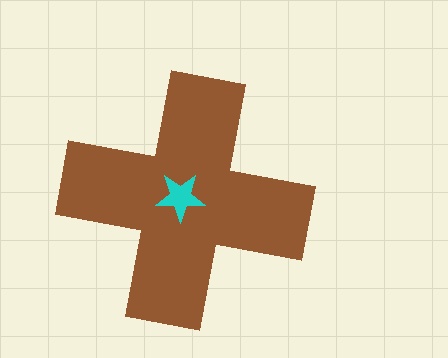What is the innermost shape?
The cyan star.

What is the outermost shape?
The brown cross.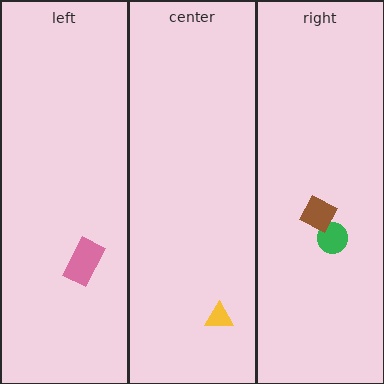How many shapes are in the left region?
1.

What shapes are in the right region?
The green circle, the brown diamond.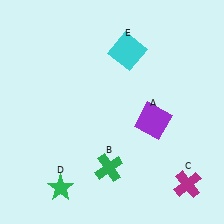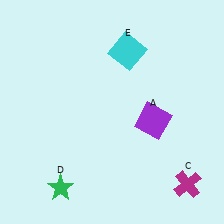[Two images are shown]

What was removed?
The green cross (B) was removed in Image 2.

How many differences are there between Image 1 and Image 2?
There is 1 difference between the two images.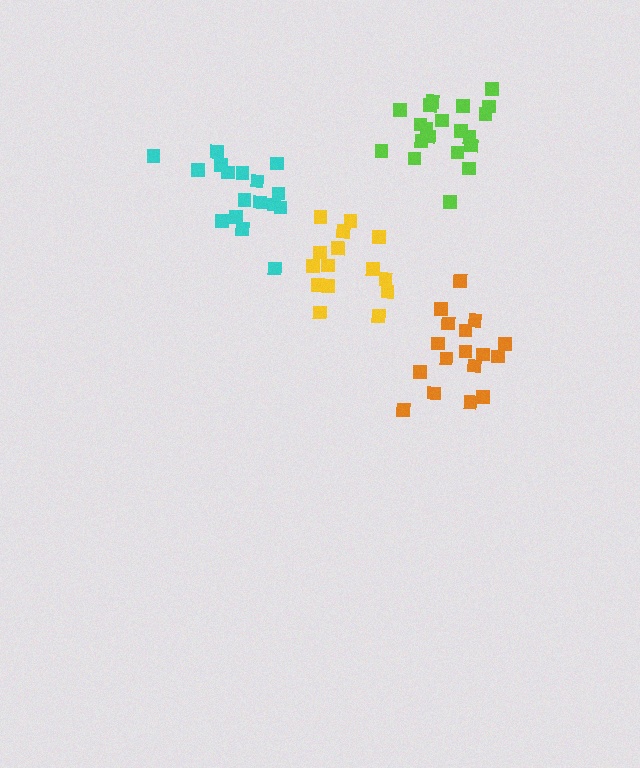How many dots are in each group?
Group 1: 17 dots, Group 2: 20 dots, Group 3: 17 dots, Group 4: 15 dots (69 total).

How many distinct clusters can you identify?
There are 4 distinct clusters.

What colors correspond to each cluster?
The clusters are colored: cyan, lime, orange, yellow.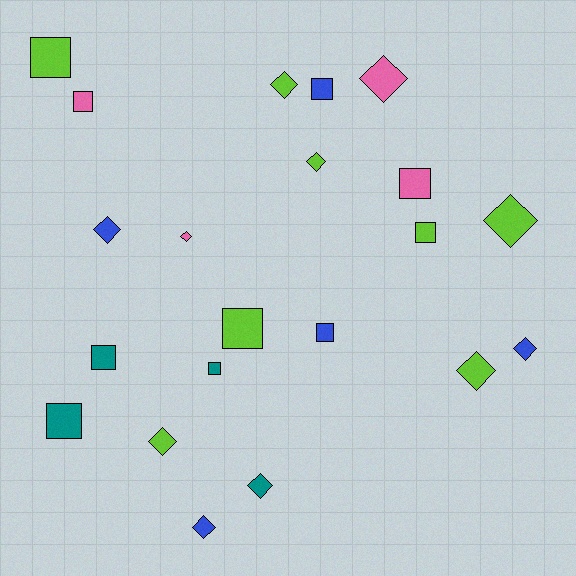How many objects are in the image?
There are 21 objects.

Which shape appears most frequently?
Diamond, with 11 objects.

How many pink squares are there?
There are 2 pink squares.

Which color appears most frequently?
Lime, with 8 objects.